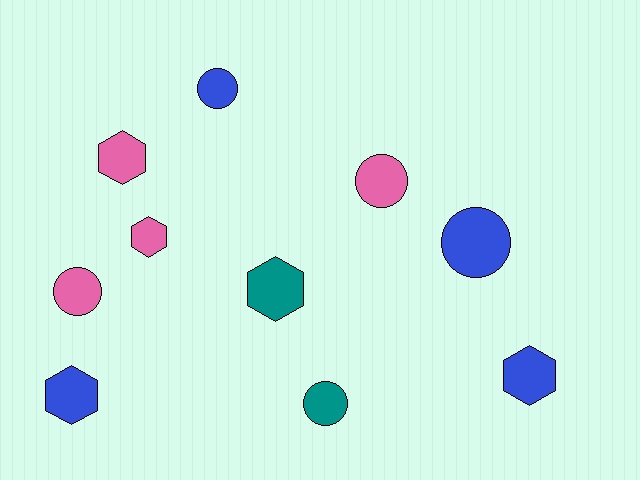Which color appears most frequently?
Blue, with 4 objects.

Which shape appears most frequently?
Hexagon, with 5 objects.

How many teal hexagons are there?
There is 1 teal hexagon.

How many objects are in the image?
There are 10 objects.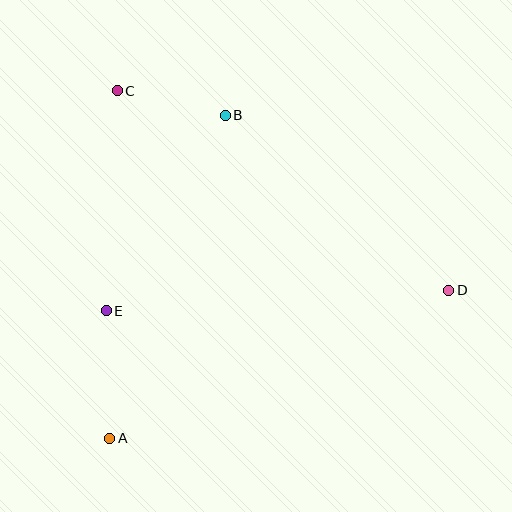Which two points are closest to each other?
Points B and C are closest to each other.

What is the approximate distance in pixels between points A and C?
The distance between A and C is approximately 348 pixels.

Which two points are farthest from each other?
Points C and D are farthest from each other.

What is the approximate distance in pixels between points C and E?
The distance between C and E is approximately 220 pixels.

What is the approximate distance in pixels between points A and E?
The distance between A and E is approximately 128 pixels.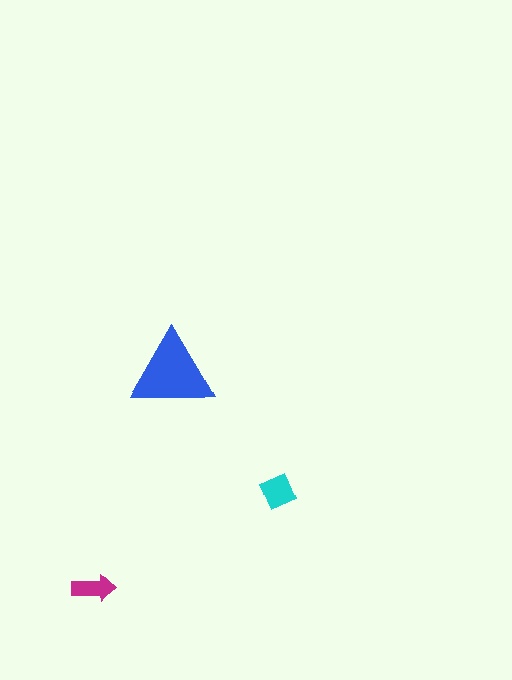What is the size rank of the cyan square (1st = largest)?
2nd.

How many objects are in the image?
There are 3 objects in the image.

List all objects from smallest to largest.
The magenta arrow, the cyan square, the blue triangle.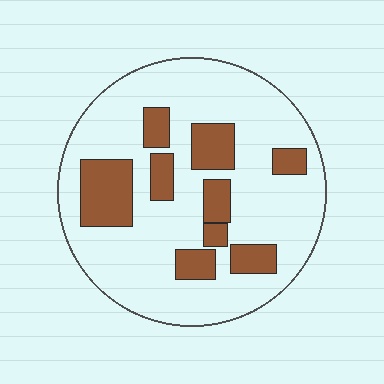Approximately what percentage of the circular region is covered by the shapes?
Approximately 25%.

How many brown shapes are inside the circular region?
9.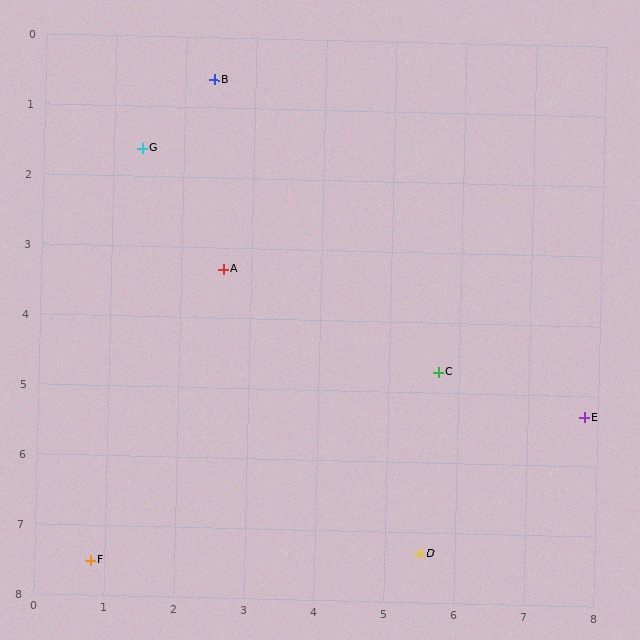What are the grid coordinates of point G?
Point G is at approximately (1.4, 1.6).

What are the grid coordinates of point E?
Point E is at approximately (7.8, 5.3).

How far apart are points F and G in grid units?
Points F and G are about 5.9 grid units apart.